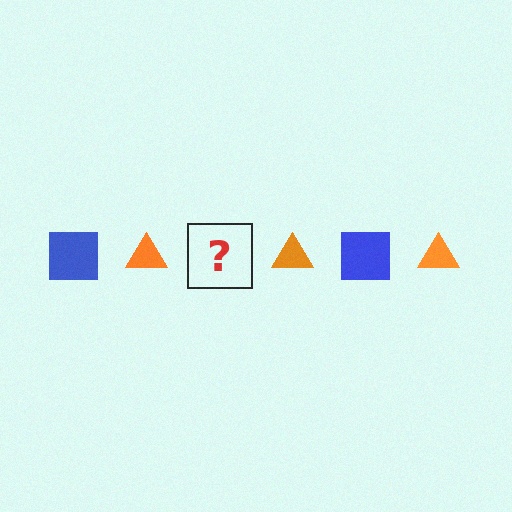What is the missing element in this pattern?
The missing element is a blue square.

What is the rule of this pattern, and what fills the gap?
The rule is that the pattern alternates between blue square and orange triangle. The gap should be filled with a blue square.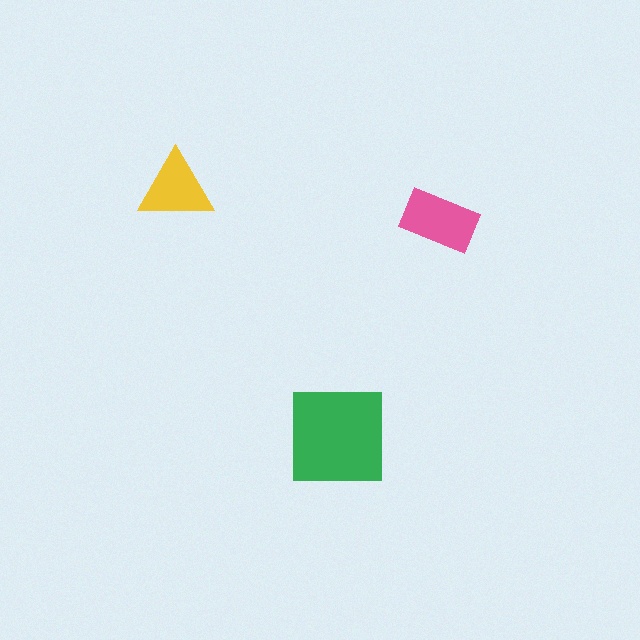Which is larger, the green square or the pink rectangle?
The green square.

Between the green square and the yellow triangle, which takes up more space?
The green square.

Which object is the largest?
The green square.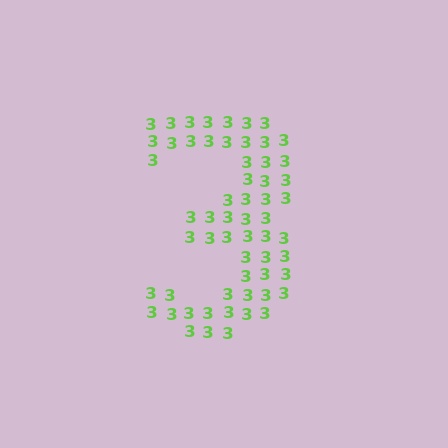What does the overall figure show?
The overall figure shows the digit 3.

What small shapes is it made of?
It is made of small digit 3's.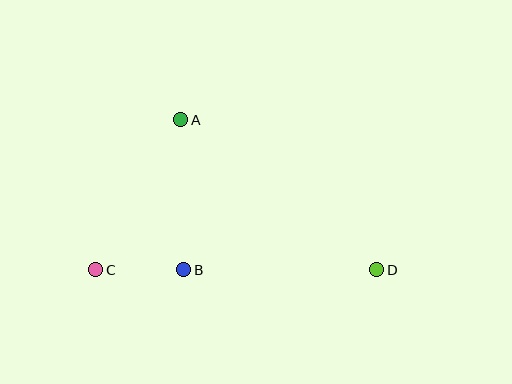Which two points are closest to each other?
Points B and C are closest to each other.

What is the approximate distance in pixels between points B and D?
The distance between B and D is approximately 193 pixels.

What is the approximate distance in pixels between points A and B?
The distance between A and B is approximately 150 pixels.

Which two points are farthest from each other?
Points C and D are farthest from each other.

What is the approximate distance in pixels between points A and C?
The distance between A and C is approximately 172 pixels.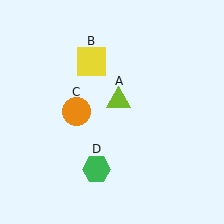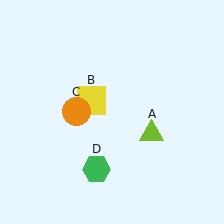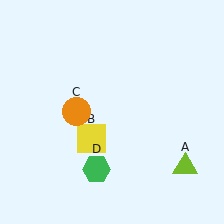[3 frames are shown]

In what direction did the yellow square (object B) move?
The yellow square (object B) moved down.